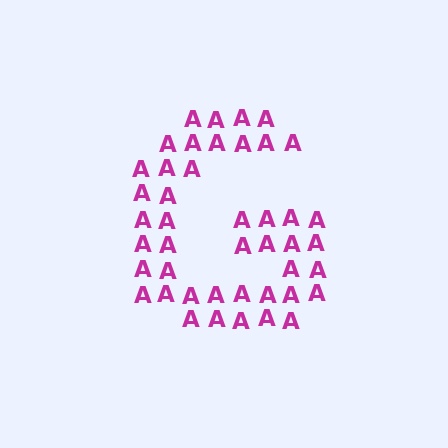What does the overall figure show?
The overall figure shows the letter G.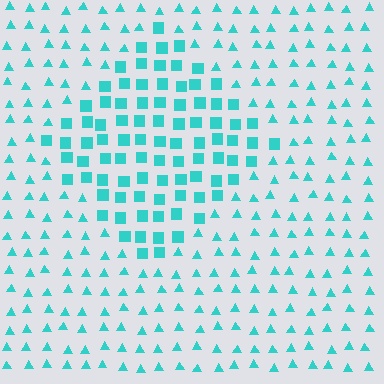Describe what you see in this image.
The image is filled with small cyan elements arranged in a uniform grid. A diamond-shaped region contains squares, while the surrounding area contains triangles. The boundary is defined purely by the change in element shape.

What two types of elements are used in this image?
The image uses squares inside the diamond region and triangles outside it.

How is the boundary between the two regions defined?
The boundary is defined by a change in element shape: squares inside vs. triangles outside. All elements share the same color and spacing.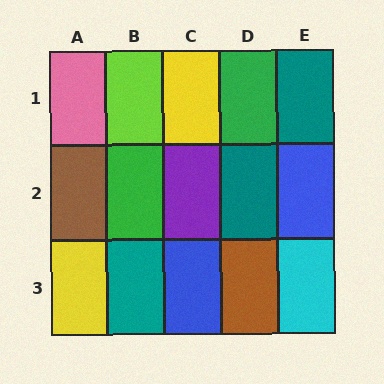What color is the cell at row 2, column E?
Blue.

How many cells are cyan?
1 cell is cyan.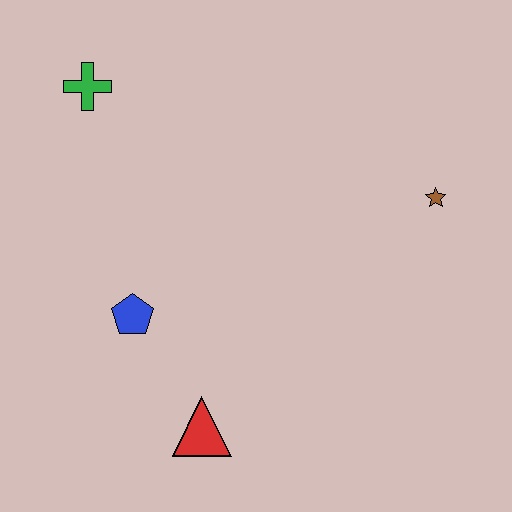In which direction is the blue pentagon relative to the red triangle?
The blue pentagon is above the red triangle.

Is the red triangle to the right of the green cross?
Yes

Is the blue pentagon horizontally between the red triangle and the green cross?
Yes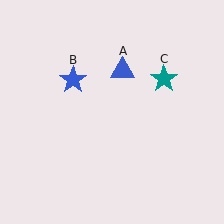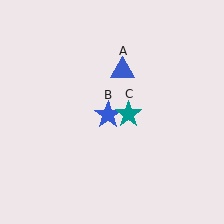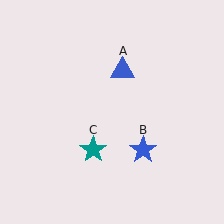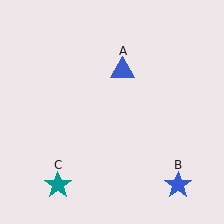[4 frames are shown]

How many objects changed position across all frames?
2 objects changed position: blue star (object B), teal star (object C).